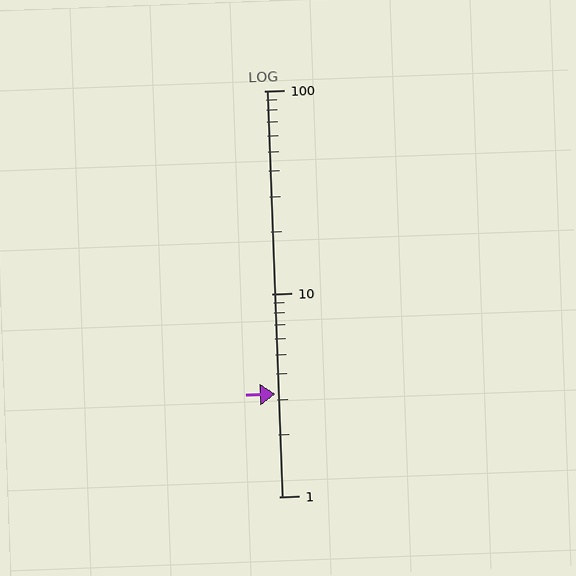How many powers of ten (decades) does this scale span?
The scale spans 2 decades, from 1 to 100.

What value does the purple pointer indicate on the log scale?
The pointer indicates approximately 3.2.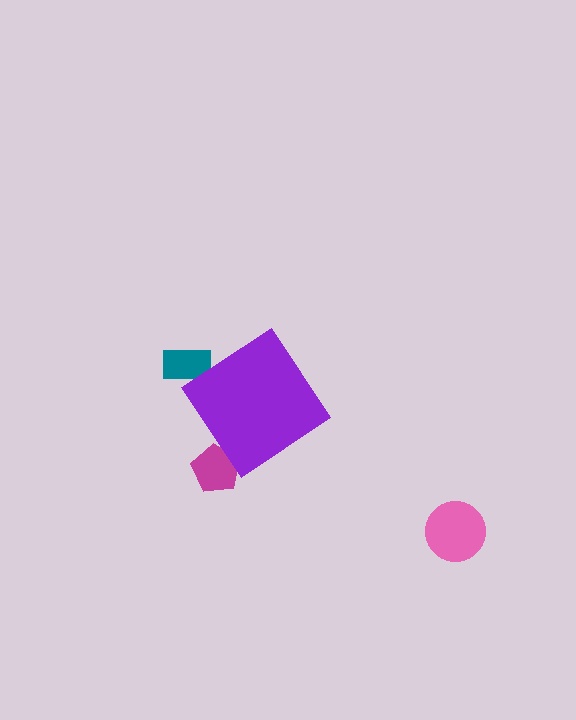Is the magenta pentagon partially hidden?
Yes, the magenta pentagon is partially hidden behind the purple diamond.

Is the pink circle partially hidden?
No, the pink circle is fully visible.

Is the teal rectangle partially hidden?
Yes, the teal rectangle is partially hidden behind the purple diamond.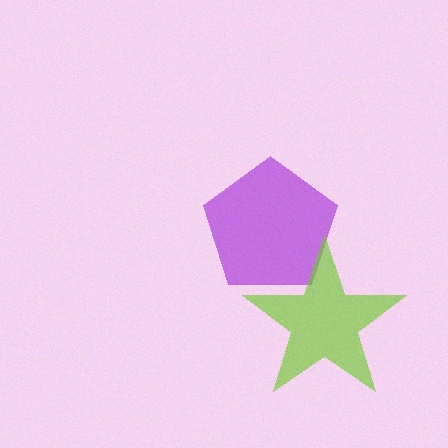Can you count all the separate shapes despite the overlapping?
Yes, there are 2 separate shapes.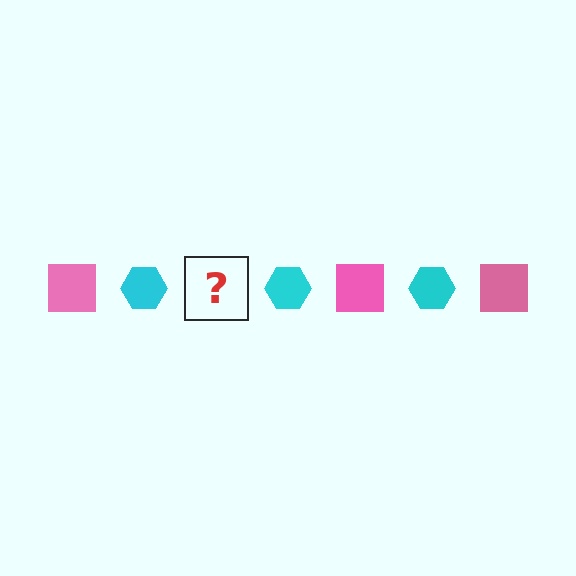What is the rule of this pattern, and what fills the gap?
The rule is that the pattern alternates between pink square and cyan hexagon. The gap should be filled with a pink square.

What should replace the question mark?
The question mark should be replaced with a pink square.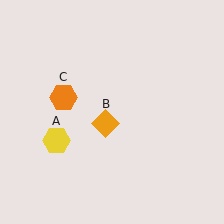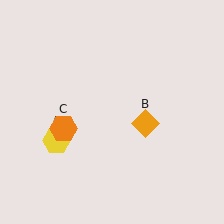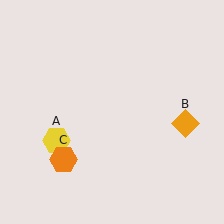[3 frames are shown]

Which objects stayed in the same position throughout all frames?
Yellow hexagon (object A) remained stationary.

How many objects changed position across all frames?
2 objects changed position: orange diamond (object B), orange hexagon (object C).